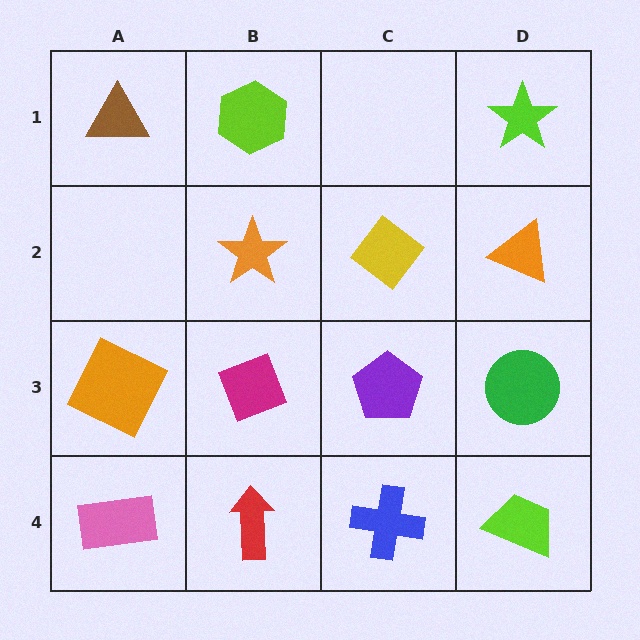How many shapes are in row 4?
4 shapes.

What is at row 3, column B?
A magenta diamond.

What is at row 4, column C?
A blue cross.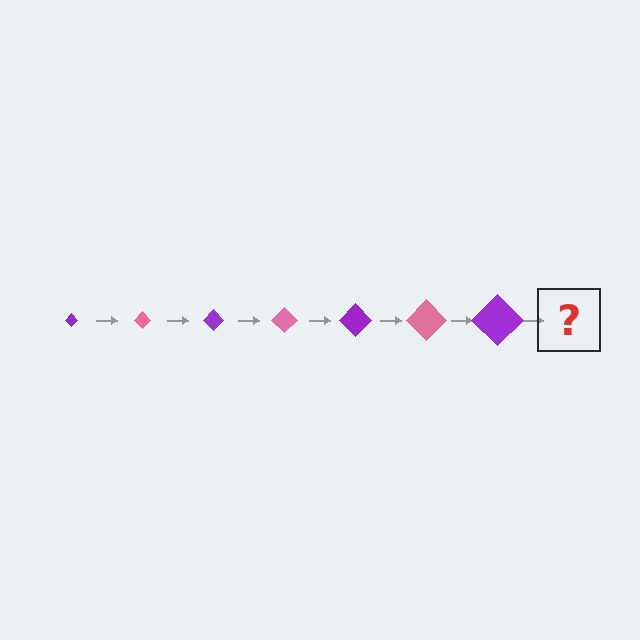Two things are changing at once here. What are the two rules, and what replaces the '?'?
The two rules are that the diamond grows larger each step and the color cycles through purple and pink. The '?' should be a pink diamond, larger than the previous one.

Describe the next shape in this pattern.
It should be a pink diamond, larger than the previous one.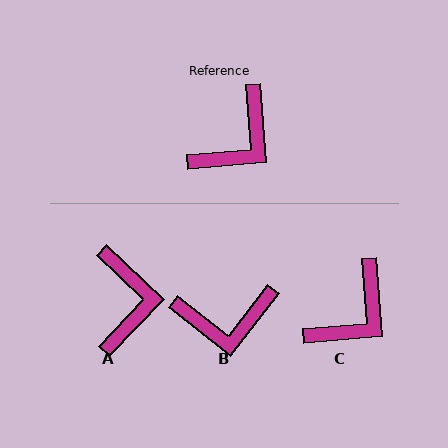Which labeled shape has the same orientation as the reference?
C.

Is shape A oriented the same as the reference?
No, it is off by about 41 degrees.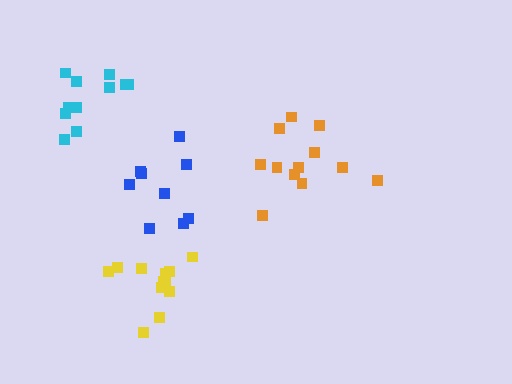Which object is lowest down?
The yellow cluster is bottommost.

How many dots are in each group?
Group 1: 9 dots, Group 2: 12 dots, Group 3: 13 dots, Group 4: 11 dots (45 total).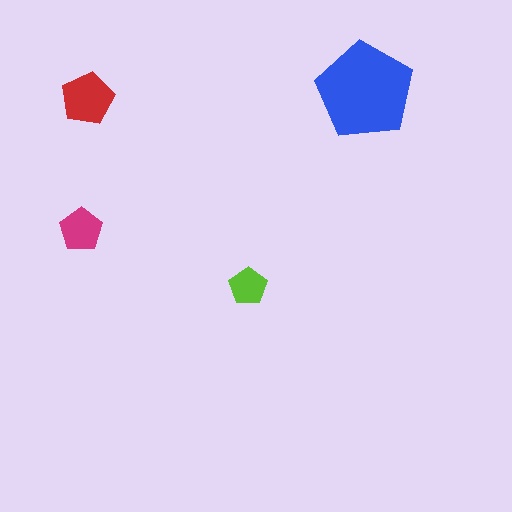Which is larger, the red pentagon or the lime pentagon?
The red one.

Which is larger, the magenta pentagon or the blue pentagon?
The blue one.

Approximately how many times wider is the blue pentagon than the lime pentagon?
About 2.5 times wider.